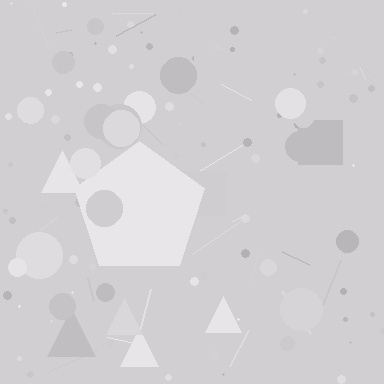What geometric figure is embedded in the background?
A pentagon is embedded in the background.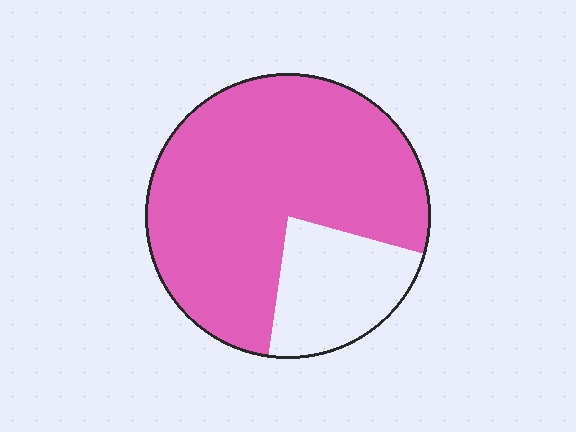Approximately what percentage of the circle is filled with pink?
Approximately 75%.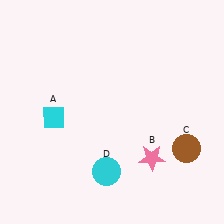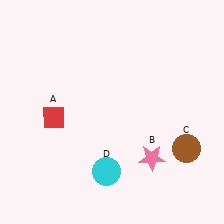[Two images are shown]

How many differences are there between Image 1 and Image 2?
There is 1 difference between the two images.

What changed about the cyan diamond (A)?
In Image 1, A is cyan. In Image 2, it changed to red.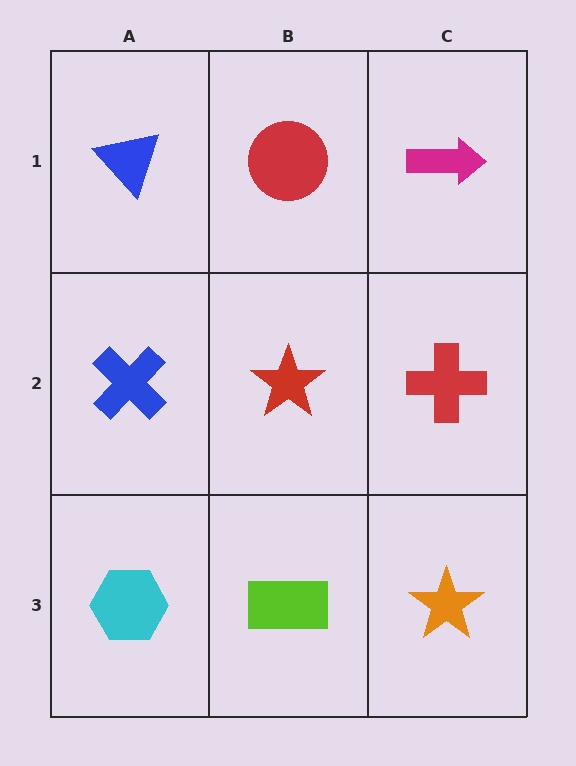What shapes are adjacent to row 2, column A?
A blue triangle (row 1, column A), a cyan hexagon (row 3, column A), a red star (row 2, column B).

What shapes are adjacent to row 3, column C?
A red cross (row 2, column C), a lime rectangle (row 3, column B).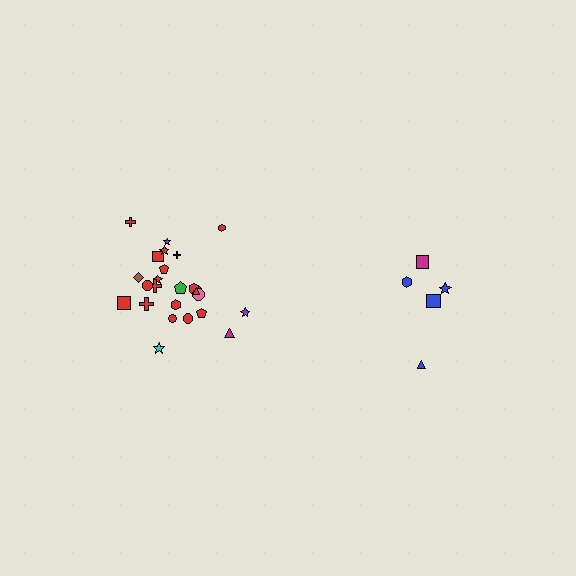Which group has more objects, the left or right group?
The left group.